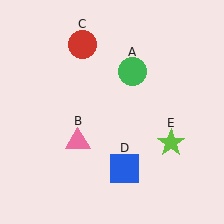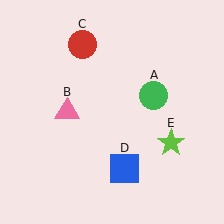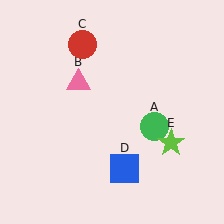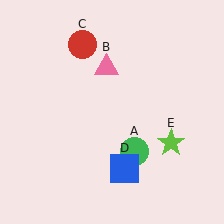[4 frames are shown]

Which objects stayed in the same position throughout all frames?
Red circle (object C) and blue square (object D) and lime star (object E) remained stationary.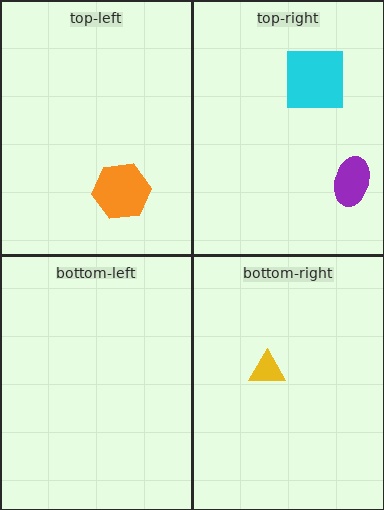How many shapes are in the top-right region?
2.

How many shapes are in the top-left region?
1.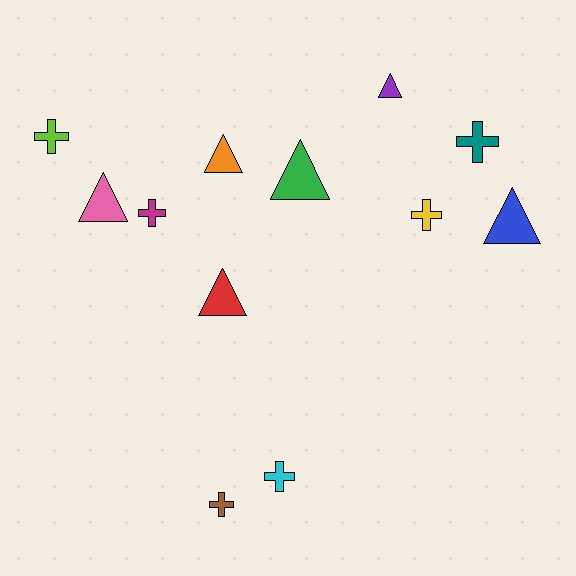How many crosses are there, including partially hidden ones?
There are 6 crosses.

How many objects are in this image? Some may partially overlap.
There are 12 objects.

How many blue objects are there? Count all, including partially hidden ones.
There is 1 blue object.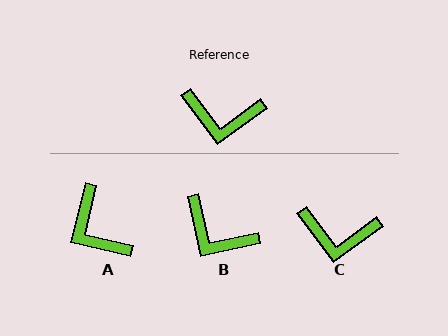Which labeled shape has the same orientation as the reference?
C.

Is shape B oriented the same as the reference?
No, it is off by about 25 degrees.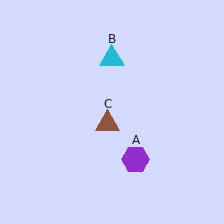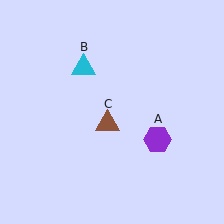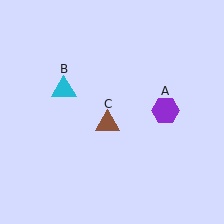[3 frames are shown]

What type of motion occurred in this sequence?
The purple hexagon (object A), cyan triangle (object B) rotated counterclockwise around the center of the scene.